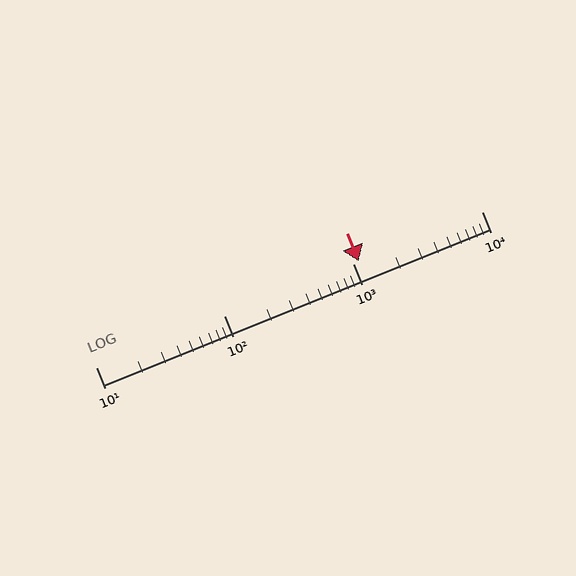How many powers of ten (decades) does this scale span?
The scale spans 3 decades, from 10 to 10000.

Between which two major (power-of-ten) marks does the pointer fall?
The pointer is between 1000 and 10000.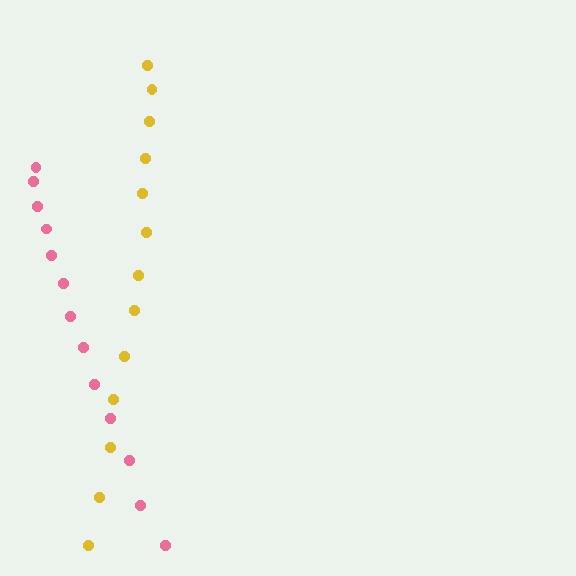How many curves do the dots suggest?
There are 2 distinct paths.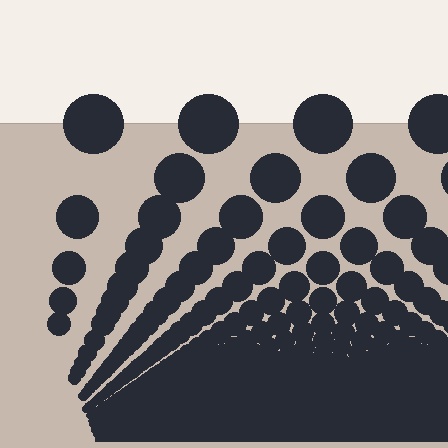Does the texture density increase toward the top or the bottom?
Density increases toward the bottom.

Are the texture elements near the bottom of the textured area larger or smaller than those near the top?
Smaller. The gradient is inverted — elements near the bottom are smaller and denser.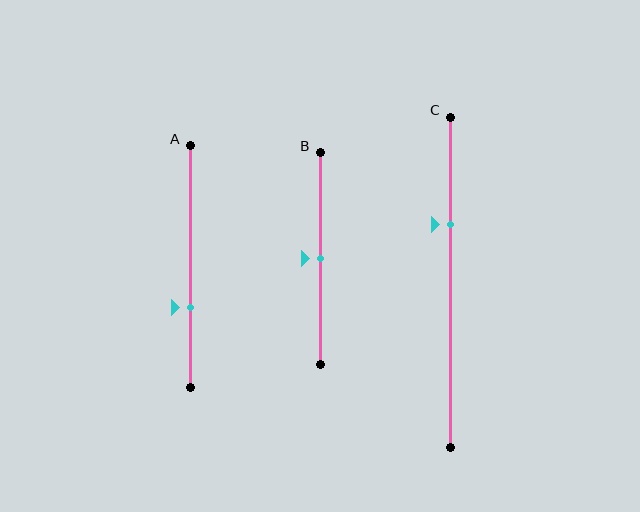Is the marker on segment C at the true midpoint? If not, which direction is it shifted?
No, the marker on segment C is shifted upward by about 18% of the segment length.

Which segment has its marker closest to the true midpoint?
Segment B has its marker closest to the true midpoint.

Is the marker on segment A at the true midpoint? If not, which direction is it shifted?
No, the marker on segment A is shifted downward by about 17% of the segment length.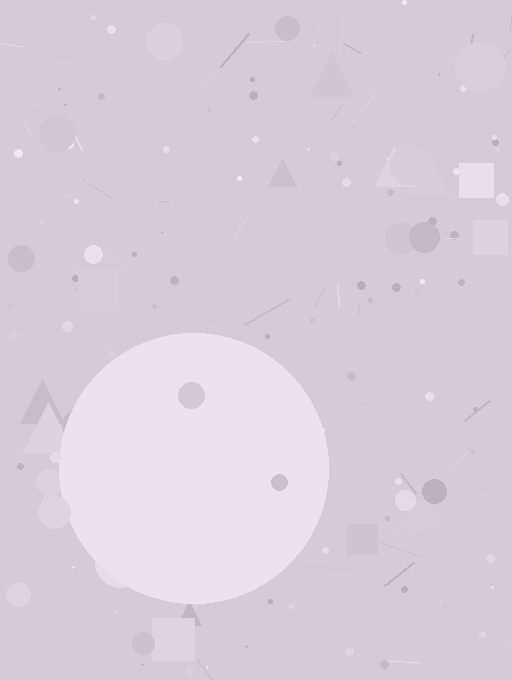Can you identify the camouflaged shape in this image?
The camouflaged shape is a circle.